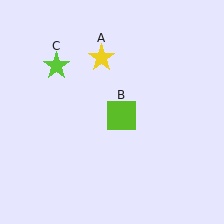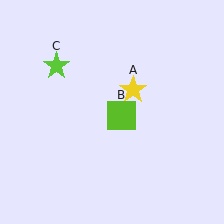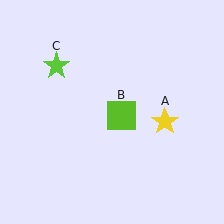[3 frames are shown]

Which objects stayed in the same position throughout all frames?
Lime square (object B) and lime star (object C) remained stationary.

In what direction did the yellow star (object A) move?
The yellow star (object A) moved down and to the right.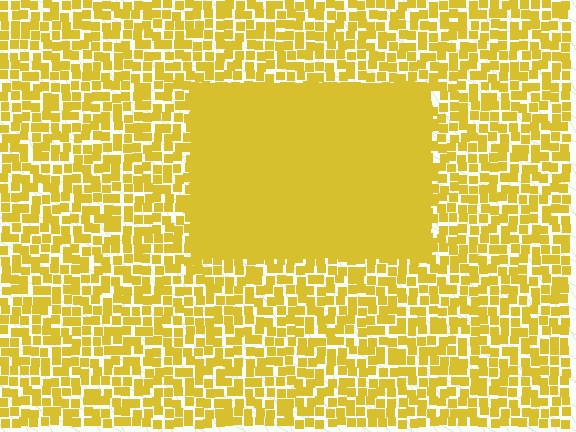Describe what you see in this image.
The image contains small yellow elements arranged at two different densities. A rectangle-shaped region is visible where the elements are more densely packed than the surrounding area.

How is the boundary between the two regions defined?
The boundary is defined by a change in element density (approximately 2.9x ratio). All elements are the same color, size, and shape.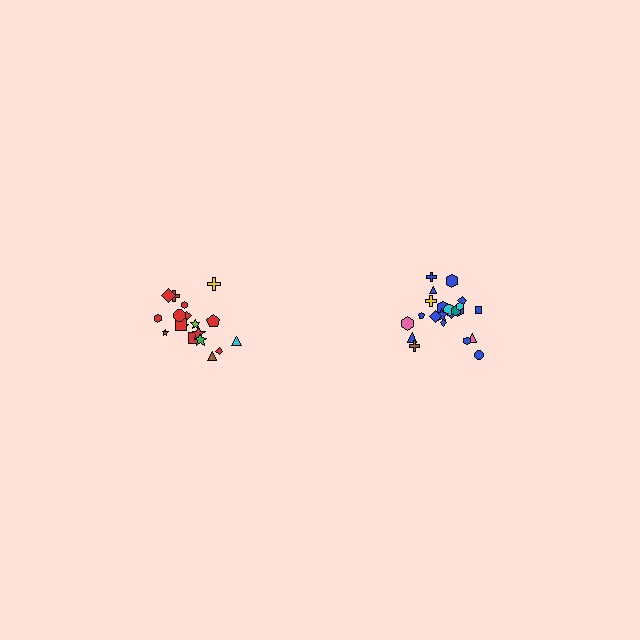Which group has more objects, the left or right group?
The right group.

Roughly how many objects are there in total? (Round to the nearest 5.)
Roughly 40 objects in total.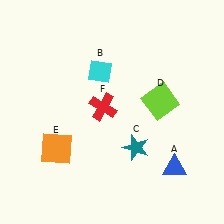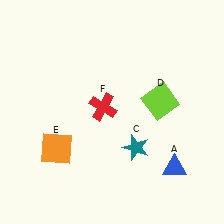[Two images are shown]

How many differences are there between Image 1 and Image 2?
There is 1 difference between the two images.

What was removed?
The cyan diamond (B) was removed in Image 2.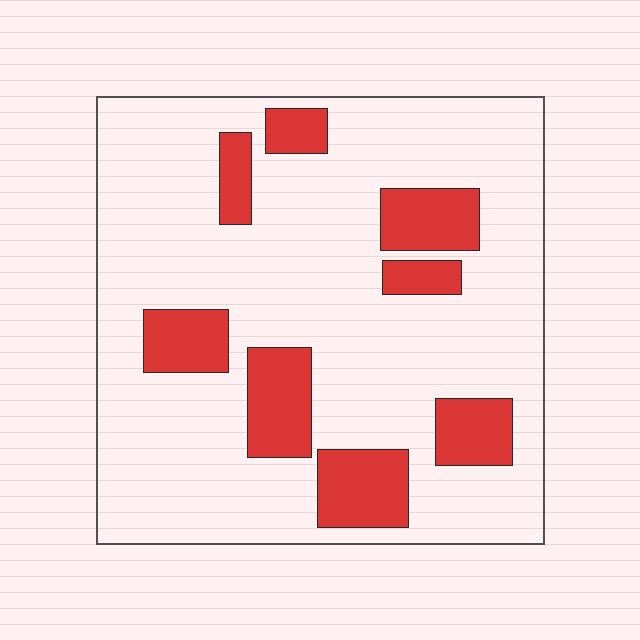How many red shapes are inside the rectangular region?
8.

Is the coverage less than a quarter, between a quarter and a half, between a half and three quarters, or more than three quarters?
Less than a quarter.